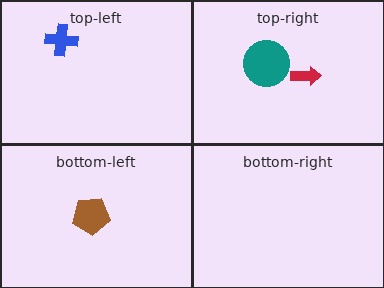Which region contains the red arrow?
The top-right region.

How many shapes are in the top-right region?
2.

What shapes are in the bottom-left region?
The brown pentagon.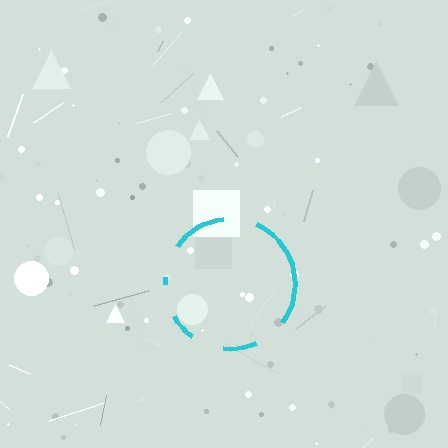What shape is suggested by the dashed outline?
The dashed outline suggests a circle.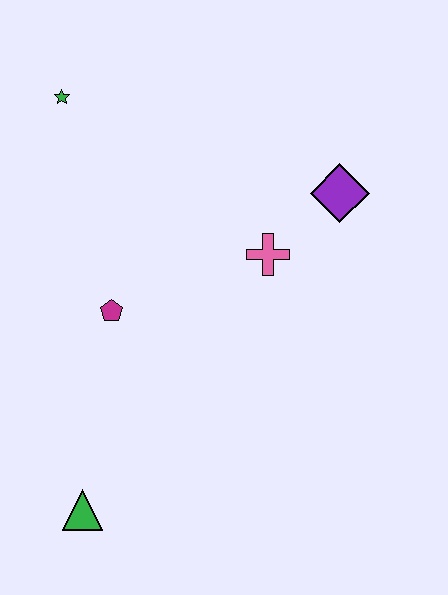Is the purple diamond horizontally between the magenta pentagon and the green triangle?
No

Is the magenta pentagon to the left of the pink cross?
Yes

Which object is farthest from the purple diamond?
The green triangle is farthest from the purple diamond.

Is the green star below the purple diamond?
No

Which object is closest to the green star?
The magenta pentagon is closest to the green star.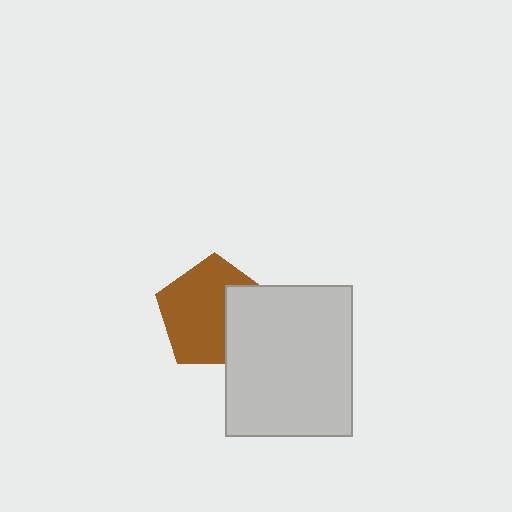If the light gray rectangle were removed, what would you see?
You would see the complete brown pentagon.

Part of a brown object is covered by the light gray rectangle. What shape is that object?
It is a pentagon.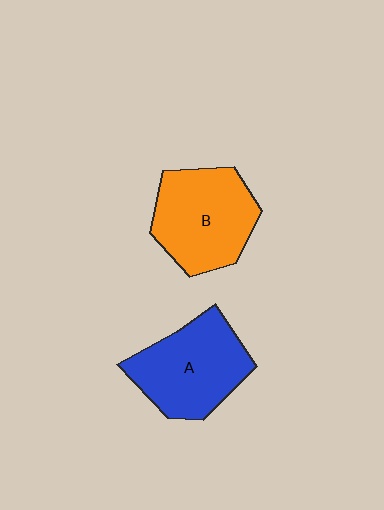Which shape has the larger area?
Shape B (orange).